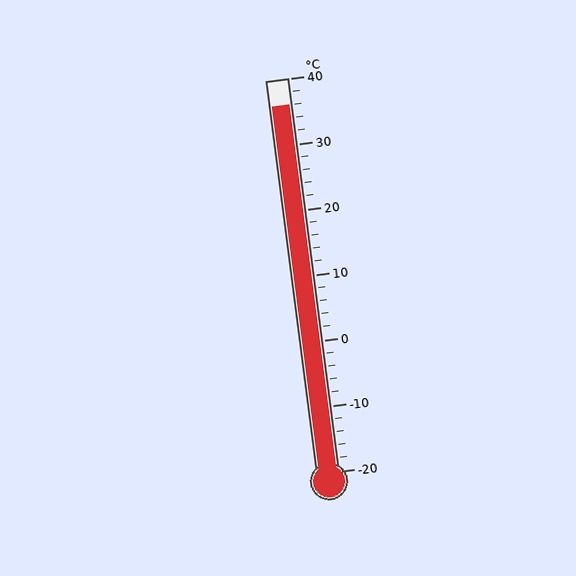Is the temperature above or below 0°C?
The temperature is above 0°C.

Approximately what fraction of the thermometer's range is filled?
The thermometer is filled to approximately 95% of its range.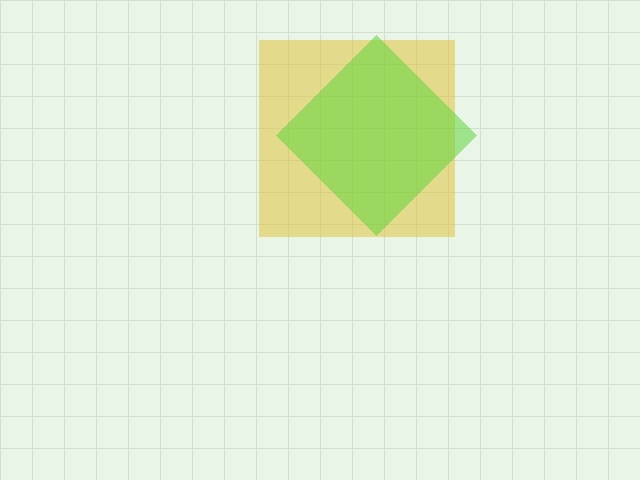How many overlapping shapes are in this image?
There are 2 overlapping shapes in the image.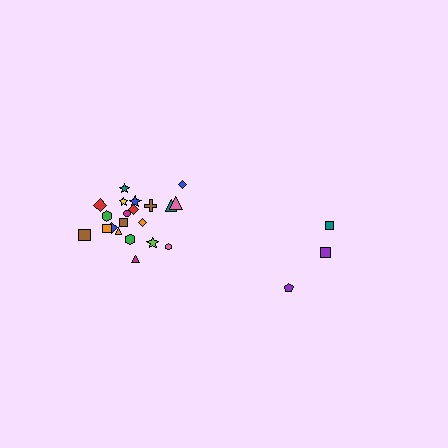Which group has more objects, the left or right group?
The left group.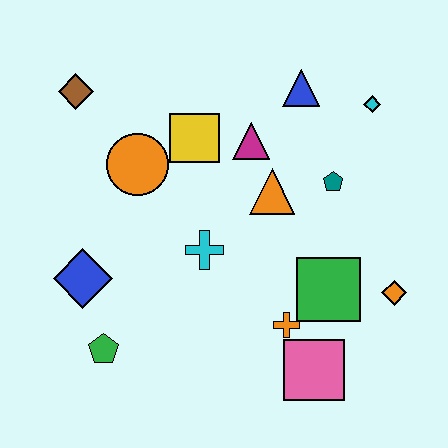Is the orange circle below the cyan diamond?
Yes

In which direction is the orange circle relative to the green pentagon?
The orange circle is above the green pentagon.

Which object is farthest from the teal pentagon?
The green pentagon is farthest from the teal pentagon.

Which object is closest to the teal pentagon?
The orange triangle is closest to the teal pentagon.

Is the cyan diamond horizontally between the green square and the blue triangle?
No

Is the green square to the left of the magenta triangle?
No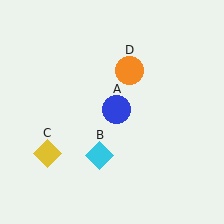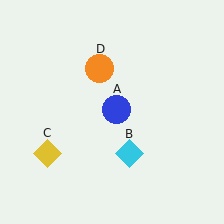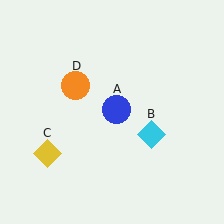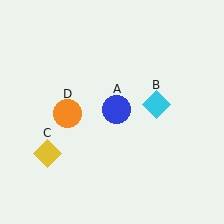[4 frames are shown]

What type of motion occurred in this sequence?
The cyan diamond (object B), orange circle (object D) rotated counterclockwise around the center of the scene.